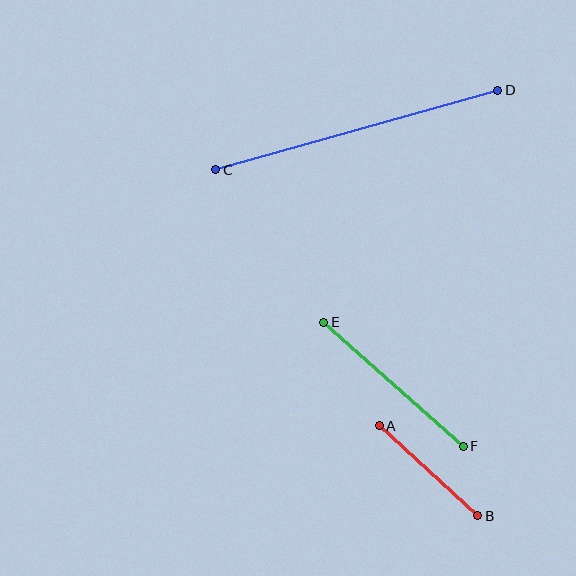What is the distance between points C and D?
The distance is approximately 293 pixels.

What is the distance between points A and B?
The distance is approximately 133 pixels.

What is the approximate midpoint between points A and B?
The midpoint is at approximately (429, 471) pixels.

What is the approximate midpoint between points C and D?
The midpoint is at approximately (357, 130) pixels.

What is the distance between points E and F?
The distance is approximately 186 pixels.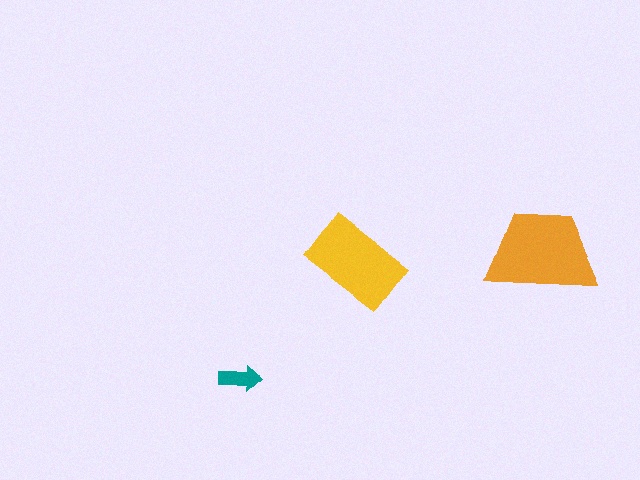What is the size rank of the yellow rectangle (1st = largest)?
2nd.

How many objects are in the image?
There are 3 objects in the image.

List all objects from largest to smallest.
The orange trapezoid, the yellow rectangle, the teal arrow.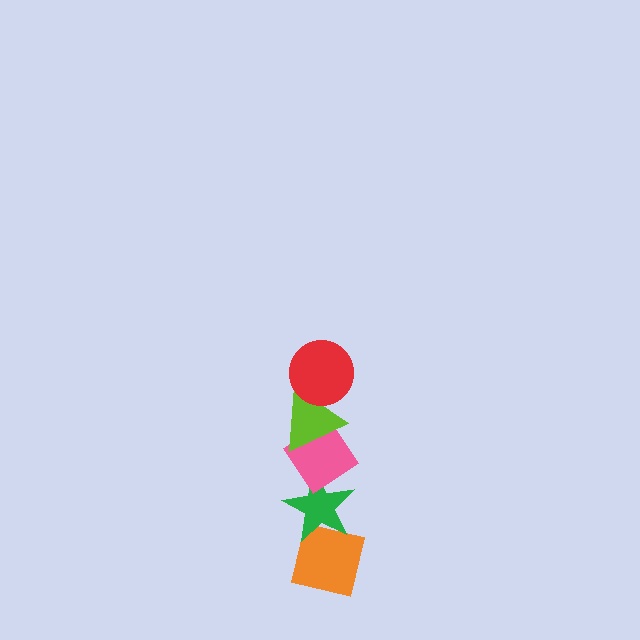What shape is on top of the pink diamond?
The lime triangle is on top of the pink diamond.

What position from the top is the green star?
The green star is 4th from the top.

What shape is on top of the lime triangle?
The red circle is on top of the lime triangle.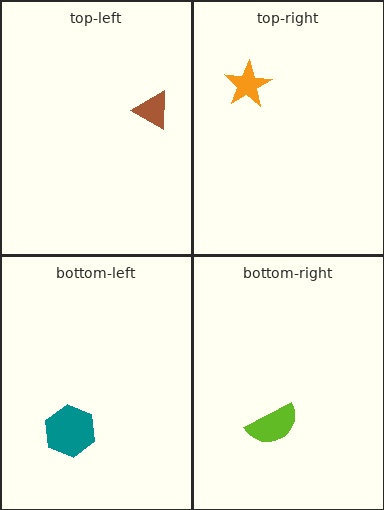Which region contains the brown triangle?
The top-left region.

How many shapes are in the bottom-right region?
1.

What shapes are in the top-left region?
The brown triangle.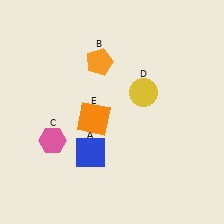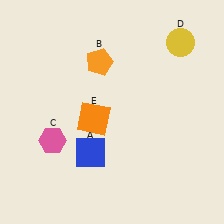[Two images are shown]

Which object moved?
The yellow circle (D) moved up.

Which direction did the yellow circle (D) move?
The yellow circle (D) moved up.